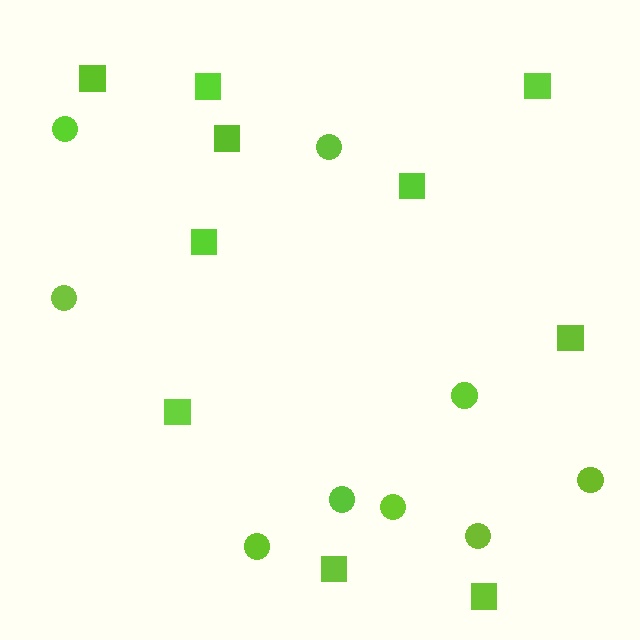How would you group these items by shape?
There are 2 groups: one group of squares (10) and one group of circles (9).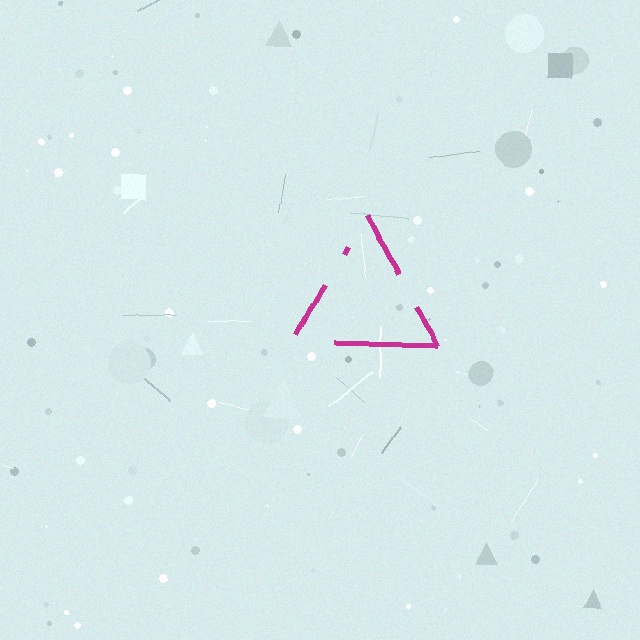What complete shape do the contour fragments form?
The contour fragments form a triangle.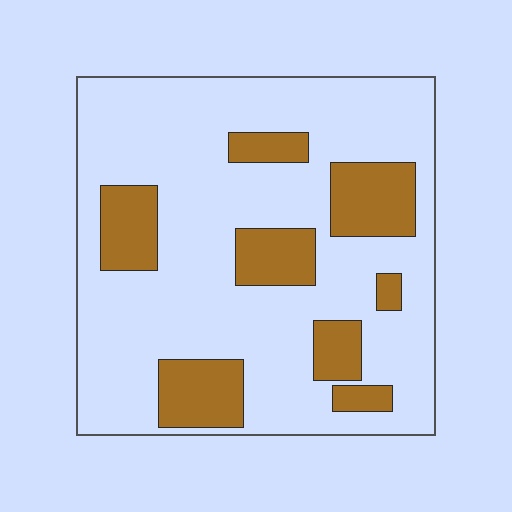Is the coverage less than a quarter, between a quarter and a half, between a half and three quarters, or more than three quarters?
Less than a quarter.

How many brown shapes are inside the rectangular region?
8.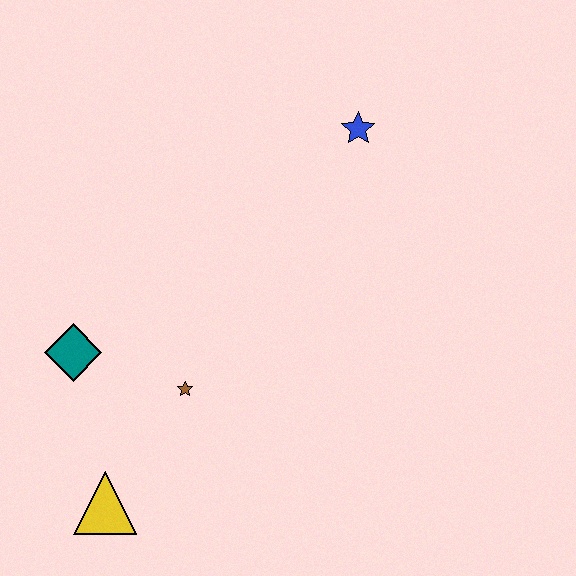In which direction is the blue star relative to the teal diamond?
The blue star is to the right of the teal diamond.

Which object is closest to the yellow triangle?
The brown star is closest to the yellow triangle.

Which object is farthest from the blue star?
The yellow triangle is farthest from the blue star.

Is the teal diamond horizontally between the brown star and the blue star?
No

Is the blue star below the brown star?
No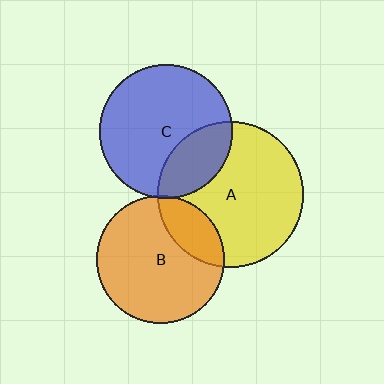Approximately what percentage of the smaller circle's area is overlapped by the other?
Approximately 20%.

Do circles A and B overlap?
Yes.